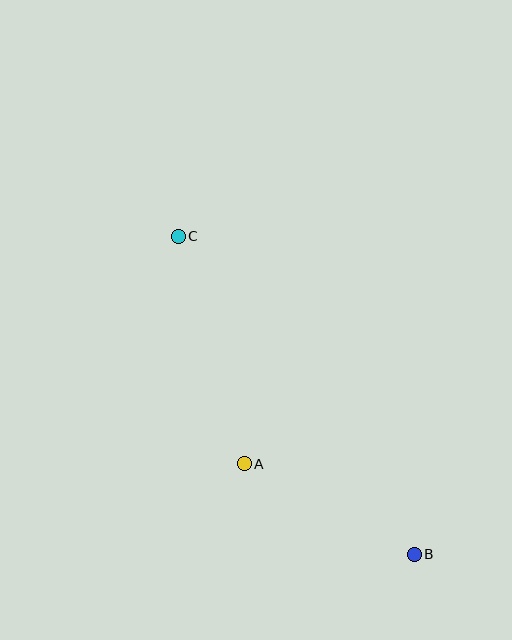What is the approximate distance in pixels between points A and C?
The distance between A and C is approximately 237 pixels.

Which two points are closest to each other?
Points A and B are closest to each other.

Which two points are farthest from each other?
Points B and C are farthest from each other.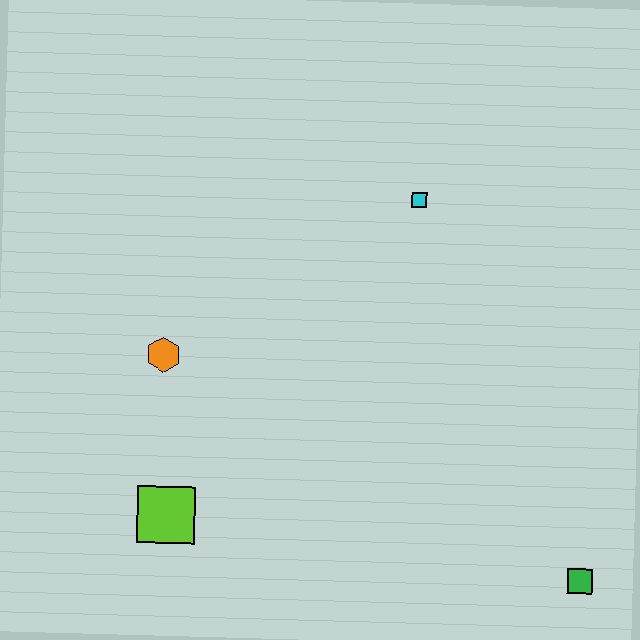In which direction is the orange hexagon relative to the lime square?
The orange hexagon is above the lime square.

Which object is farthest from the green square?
The orange hexagon is farthest from the green square.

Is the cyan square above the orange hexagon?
Yes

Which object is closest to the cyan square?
The orange hexagon is closest to the cyan square.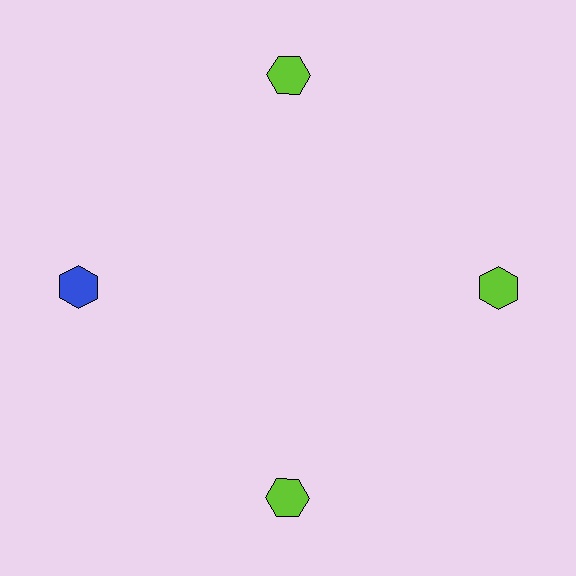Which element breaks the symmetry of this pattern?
The blue hexagon at roughly the 9 o'clock position breaks the symmetry. All other shapes are lime hexagons.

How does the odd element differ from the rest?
It has a different color: blue instead of lime.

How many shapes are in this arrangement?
There are 4 shapes arranged in a ring pattern.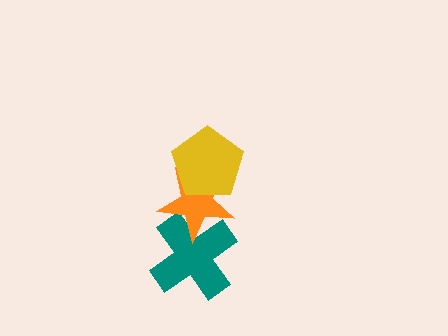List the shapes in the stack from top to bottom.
From top to bottom: the yellow pentagon, the orange star, the teal cross.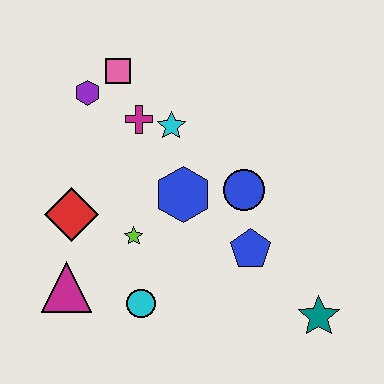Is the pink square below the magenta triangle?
No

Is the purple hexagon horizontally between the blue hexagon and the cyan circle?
No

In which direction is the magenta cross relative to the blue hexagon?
The magenta cross is above the blue hexagon.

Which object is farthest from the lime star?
The teal star is farthest from the lime star.